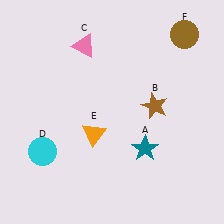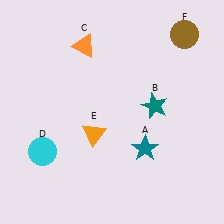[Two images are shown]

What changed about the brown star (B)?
In Image 1, B is brown. In Image 2, it changed to teal.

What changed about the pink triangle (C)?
In Image 1, C is pink. In Image 2, it changed to orange.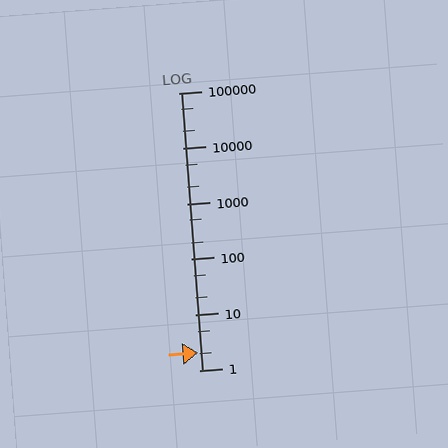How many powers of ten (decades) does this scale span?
The scale spans 5 decades, from 1 to 100000.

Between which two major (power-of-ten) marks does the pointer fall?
The pointer is between 1 and 10.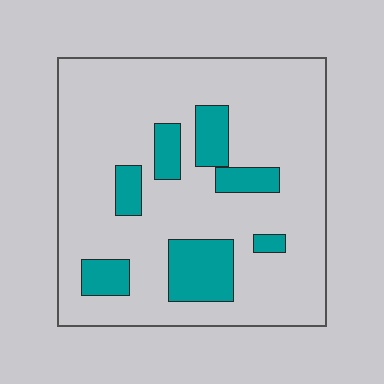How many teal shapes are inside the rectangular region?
7.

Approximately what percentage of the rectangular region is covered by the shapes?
Approximately 20%.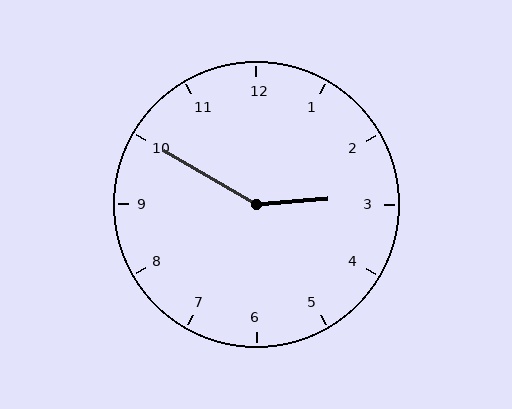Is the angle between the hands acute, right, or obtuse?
It is obtuse.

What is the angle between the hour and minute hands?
Approximately 145 degrees.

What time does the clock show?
2:50.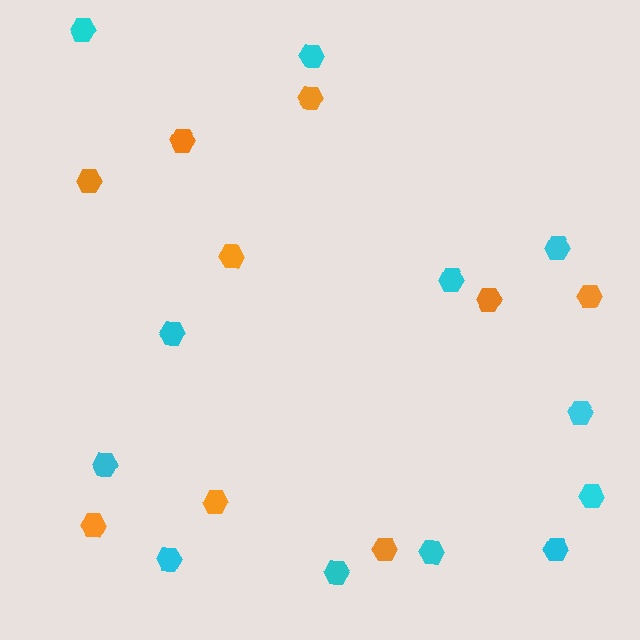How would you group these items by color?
There are 2 groups: one group of orange hexagons (9) and one group of cyan hexagons (12).